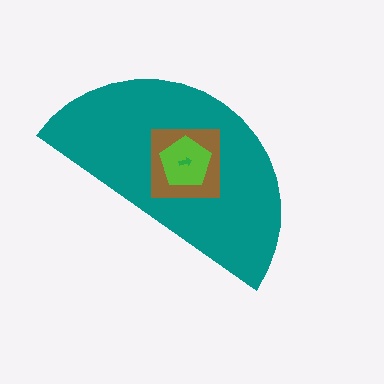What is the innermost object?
The green arrow.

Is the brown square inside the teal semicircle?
Yes.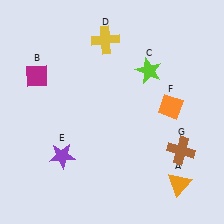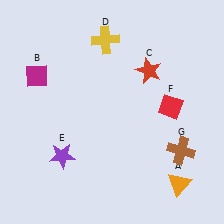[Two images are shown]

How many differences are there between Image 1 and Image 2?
There are 2 differences between the two images.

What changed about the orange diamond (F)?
In Image 1, F is orange. In Image 2, it changed to red.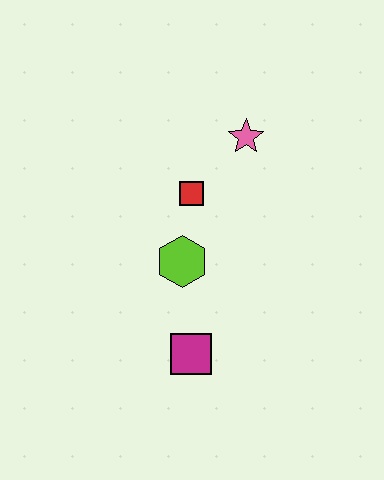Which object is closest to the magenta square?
The lime hexagon is closest to the magenta square.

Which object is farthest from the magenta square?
The pink star is farthest from the magenta square.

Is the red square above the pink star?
No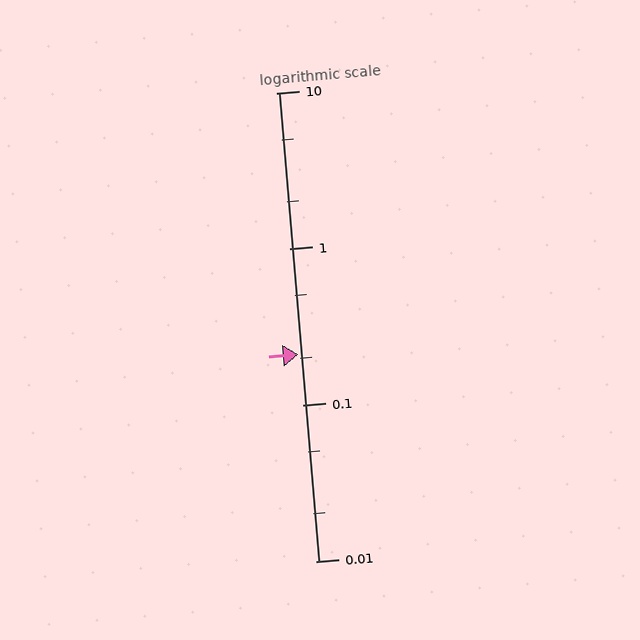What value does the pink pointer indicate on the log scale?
The pointer indicates approximately 0.21.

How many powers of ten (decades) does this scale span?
The scale spans 3 decades, from 0.01 to 10.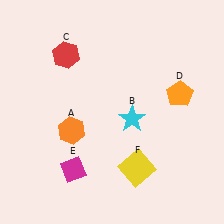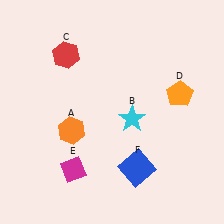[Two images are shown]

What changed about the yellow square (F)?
In Image 1, F is yellow. In Image 2, it changed to blue.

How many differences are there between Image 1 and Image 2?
There is 1 difference between the two images.